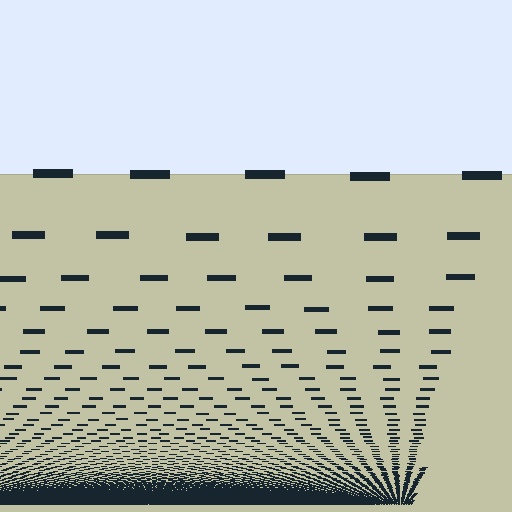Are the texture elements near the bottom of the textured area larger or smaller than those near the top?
Smaller. The gradient is inverted — elements near the bottom are smaller and denser.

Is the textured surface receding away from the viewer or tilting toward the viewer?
The surface appears to tilt toward the viewer. Texture elements get larger and sparser toward the top.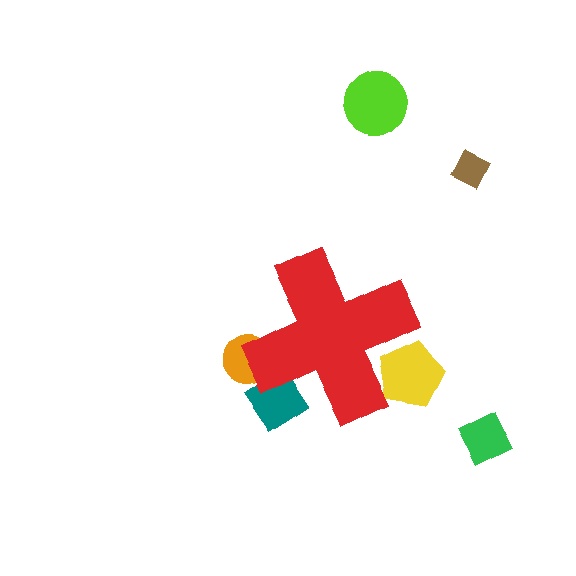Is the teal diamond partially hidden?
Yes, the teal diamond is partially hidden behind the red cross.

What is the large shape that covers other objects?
A red cross.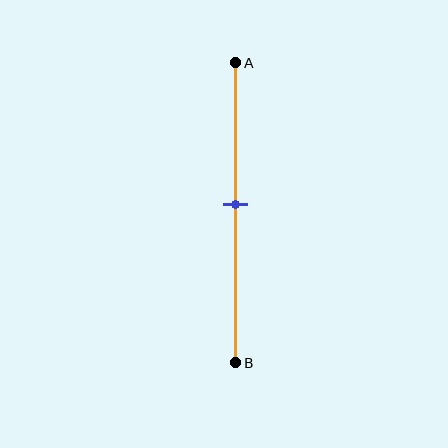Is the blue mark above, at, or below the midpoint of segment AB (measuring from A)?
The blue mark is approximately at the midpoint of segment AB.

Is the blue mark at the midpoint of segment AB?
Yes, the mark is approximately at the midpoint.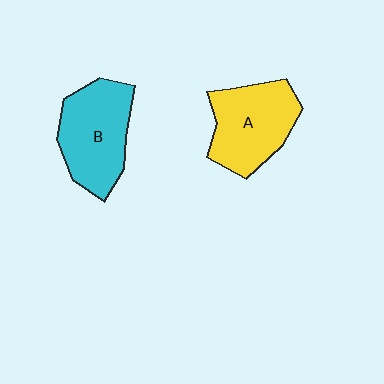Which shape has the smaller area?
Shape A (yellow).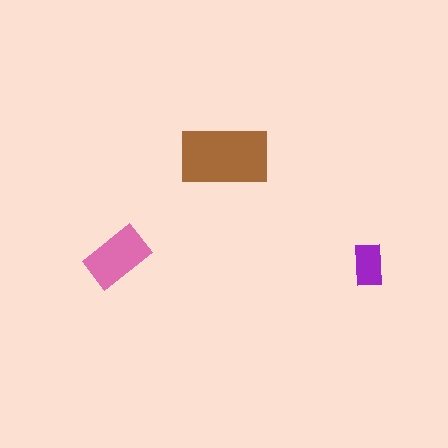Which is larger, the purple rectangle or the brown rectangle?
The brown one.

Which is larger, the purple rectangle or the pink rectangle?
The pink one.